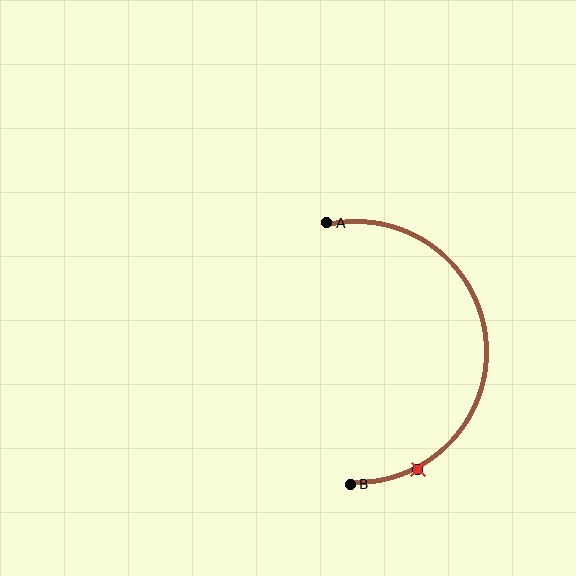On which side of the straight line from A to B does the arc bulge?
The arc bulges to the right of the straight line connecting A and B.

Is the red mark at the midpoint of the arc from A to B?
No. The red mark lies on the arc but is closer to endpoint B. The arc midpoint would be at the point on the curve equidistant along the arc from both A and B.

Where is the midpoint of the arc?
The arc midpoint is the point on the curve farthest from the straight line joining A and B. It sits to the right of that line.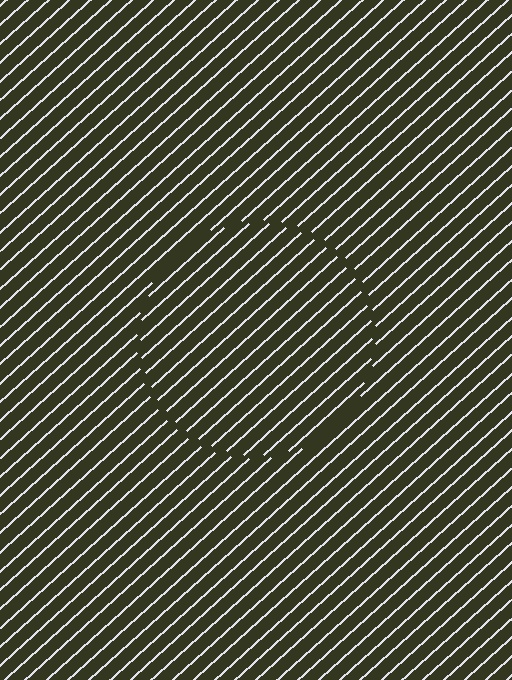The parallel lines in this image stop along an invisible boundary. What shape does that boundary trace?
An illusory circle. The interior of the shape contains the same grating, shifted by half a period — the contour is defined by the phase discontinuity where line-ends from the inner and outer gratings abut.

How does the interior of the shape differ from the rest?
The interior of the shape contains the same grating, shifted by half a period — the contour is defined by the phase discontinuity where line-ends from the inner and outer gratings abut.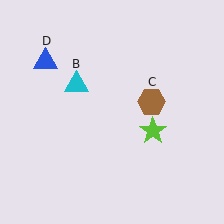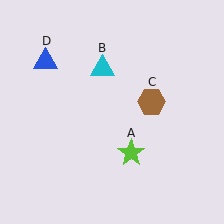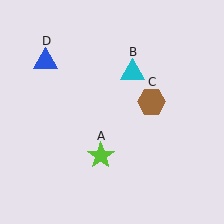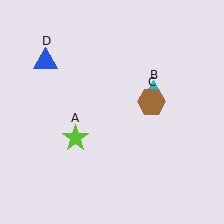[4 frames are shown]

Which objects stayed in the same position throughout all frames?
Brown hexagon (object C) and blue triangle (object D) remained stationary.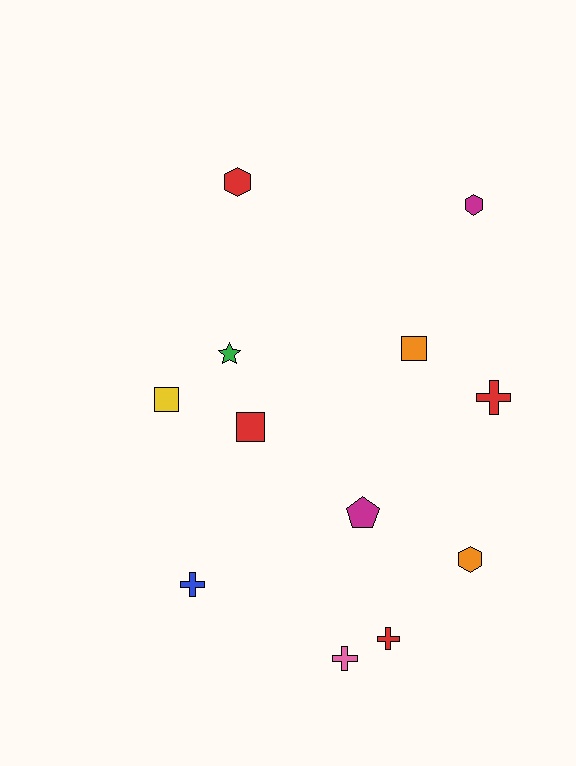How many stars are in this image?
There is 1 star.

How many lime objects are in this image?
There are no lime objects.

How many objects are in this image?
There are 12 objects.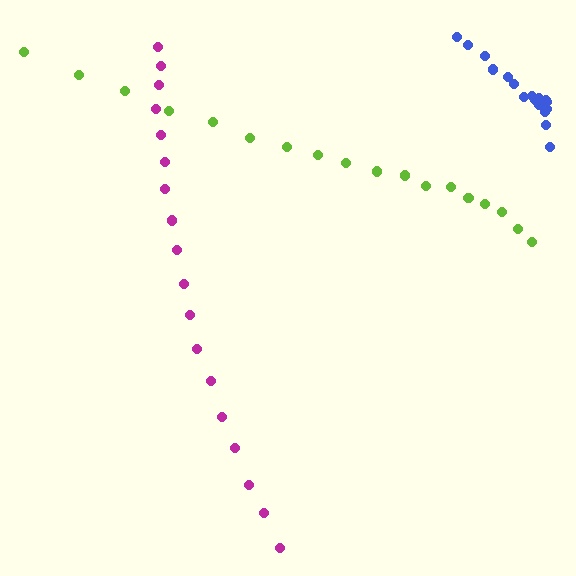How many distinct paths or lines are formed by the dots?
There are 3 distinct paths.